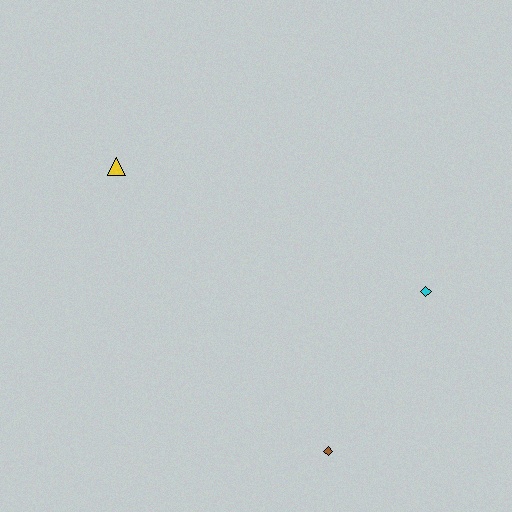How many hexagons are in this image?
There are no hexagons.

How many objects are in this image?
There are 3 objects.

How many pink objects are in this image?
There are no pink objects.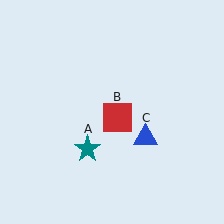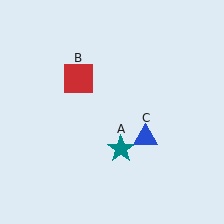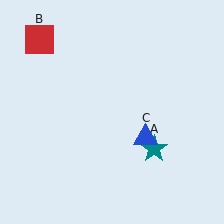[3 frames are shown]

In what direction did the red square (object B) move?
The red square (object B) moved up and to the left.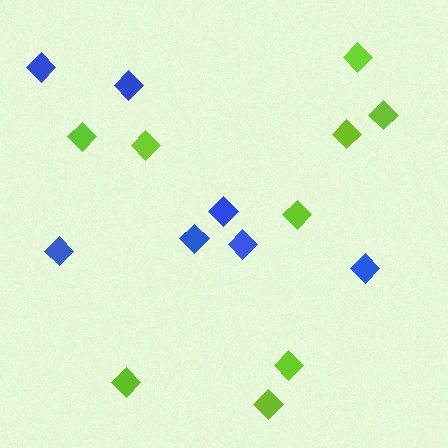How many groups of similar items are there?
There are 2 groups: one group of blue diamonds (7) and one group of lime diamonds (9).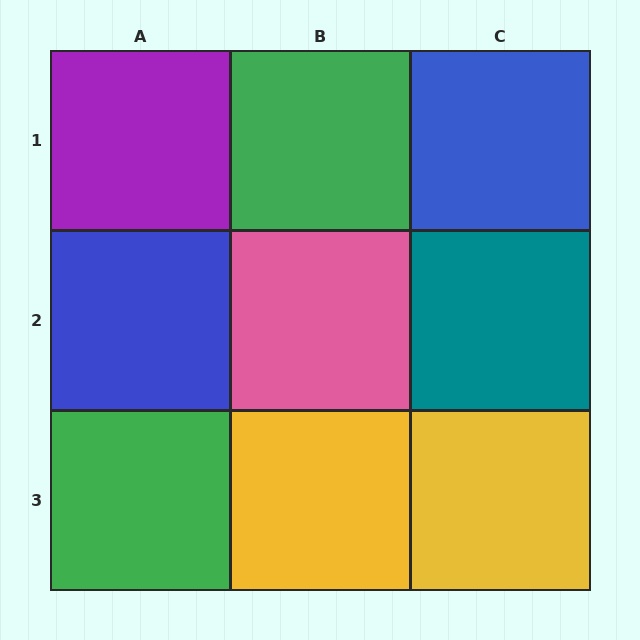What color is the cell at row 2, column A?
Blue.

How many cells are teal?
1 cell is teal.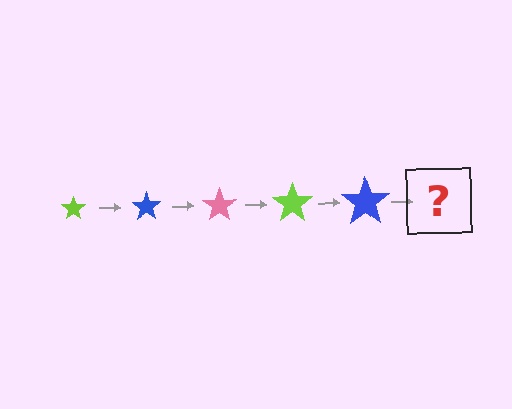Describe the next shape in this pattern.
It should be a pink star, larger than the previous one.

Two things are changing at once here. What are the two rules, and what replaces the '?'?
The two rules are that the star grows larger each step and the color cycles through lime, blue, and pink. The '?' should be a pink star, larger than the previous one.